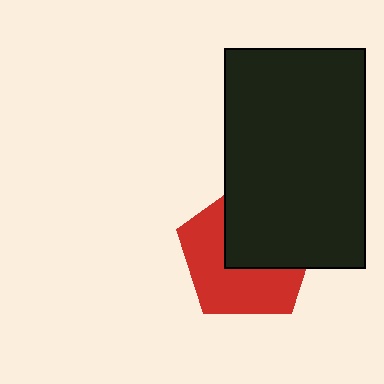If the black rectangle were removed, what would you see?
You would see the complete red pentagon.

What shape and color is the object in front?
The object in front is a black rectangle.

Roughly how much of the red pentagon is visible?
About half of it is visible (roughly 52%).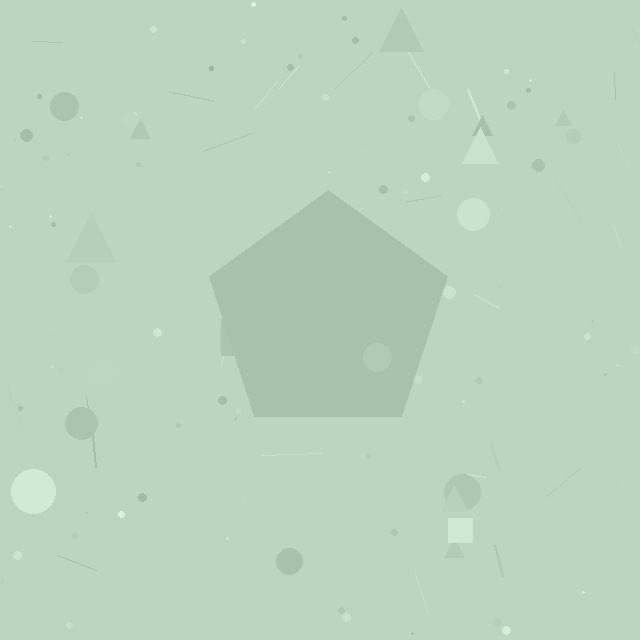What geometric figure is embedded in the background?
A pentagon is embedded in the background.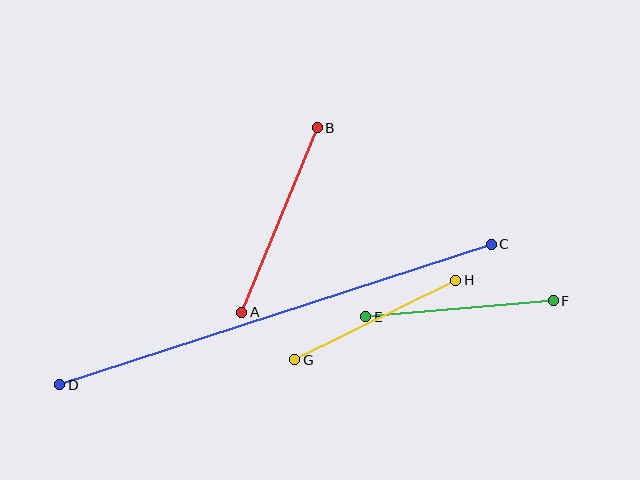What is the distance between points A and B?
The distance is approximately 199 pixels.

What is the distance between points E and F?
The distance is approximately 188 pixels.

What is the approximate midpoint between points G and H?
The midpoint is at approximately (375, 320) pixels.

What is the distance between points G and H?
The distance is approximately 179 pixels.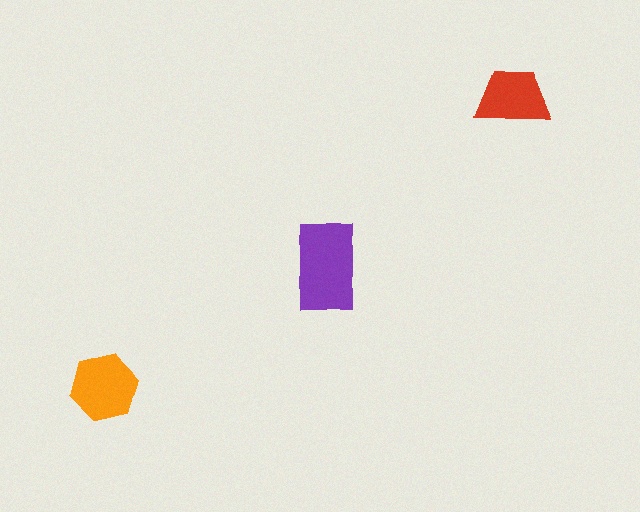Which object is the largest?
The purple rectangle.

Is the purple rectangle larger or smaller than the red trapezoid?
Larger.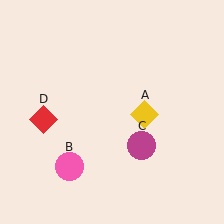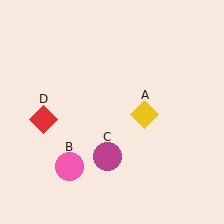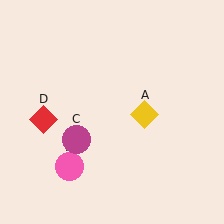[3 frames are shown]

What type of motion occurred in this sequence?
The magenta circle (object C) rotated clockwise around the center of the scene.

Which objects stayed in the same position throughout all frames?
Yellow diamond (object A) and pink circle (object B) and red diamond (object D) remained stationary.